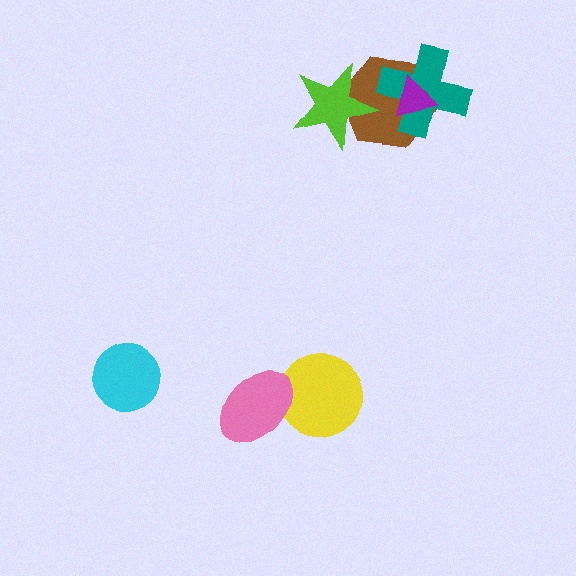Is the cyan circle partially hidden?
No, no other shape covers it.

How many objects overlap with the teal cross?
2 objects overlap with the teal cross.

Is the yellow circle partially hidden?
Yes, it is partially covered by another shape.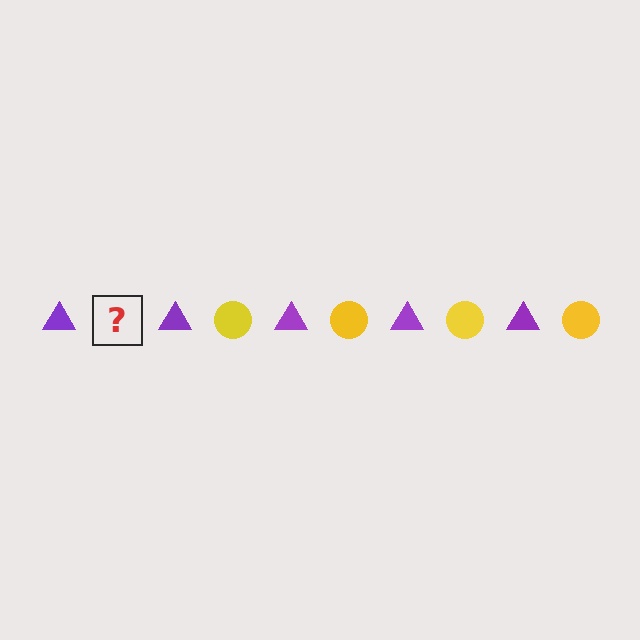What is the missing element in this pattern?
The missing element is a yellow circle.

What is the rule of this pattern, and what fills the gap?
The rule is that the pattern alternates between purple triangle and yellow circle. The gap should be filled with a yellow circle.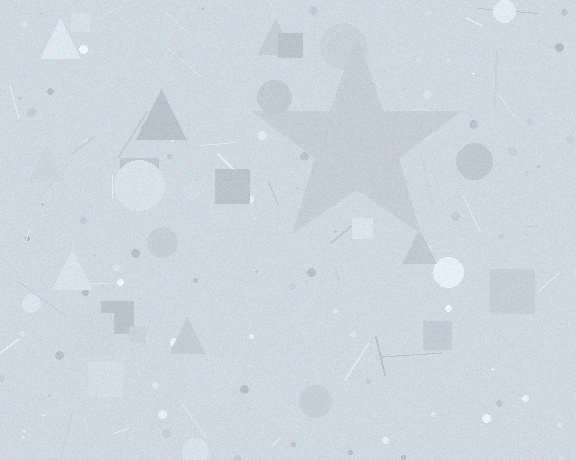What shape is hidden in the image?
A star is hidden in the image.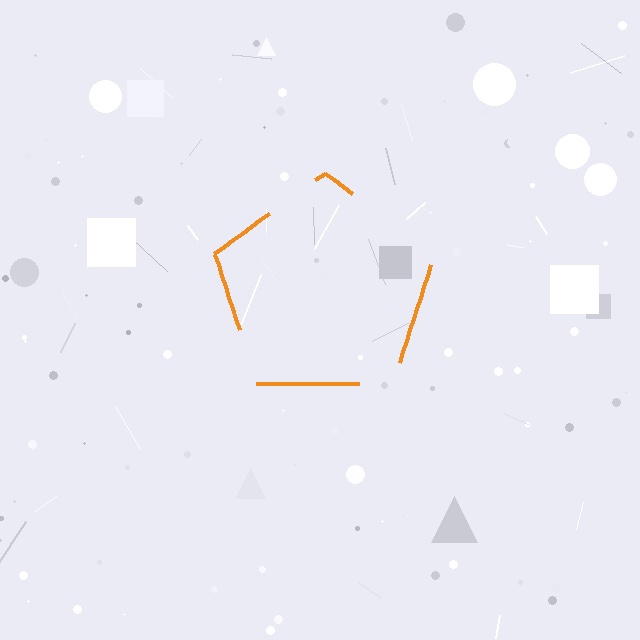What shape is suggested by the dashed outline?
The dashed outline suggests a pentagon.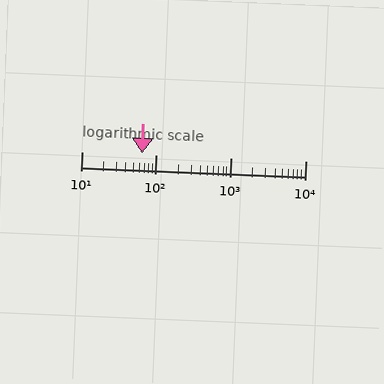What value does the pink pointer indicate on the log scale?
The pointer indicates approximately 65.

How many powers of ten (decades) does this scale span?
The scale spans 3 decades, from 10 to 10000.